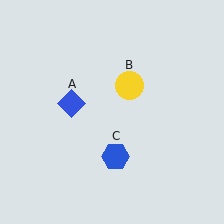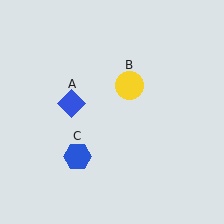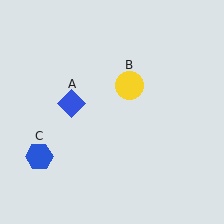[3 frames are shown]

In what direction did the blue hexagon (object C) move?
The blue hexagon (object C) moved left.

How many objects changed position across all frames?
1 object changed position: blue hexagon (object C).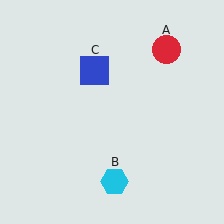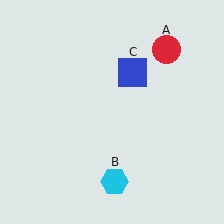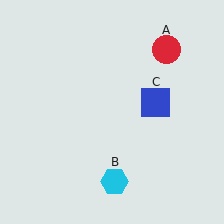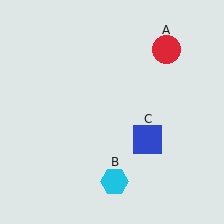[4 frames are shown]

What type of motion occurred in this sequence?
The blue square (object C) rotated clockwise around the center of the scene.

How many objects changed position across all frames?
1 object changed position: blue square (object C).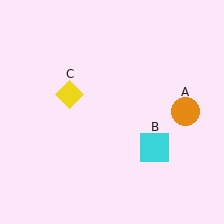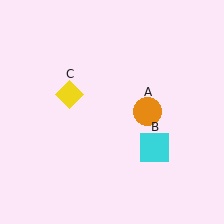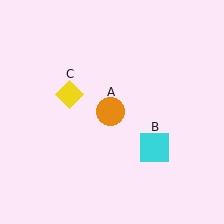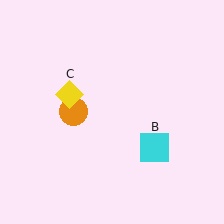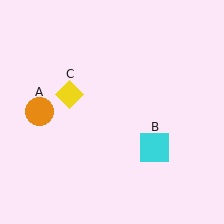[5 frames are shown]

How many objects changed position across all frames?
1 object changed position: orange circle (object A).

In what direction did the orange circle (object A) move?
The orange circle (object A) moved left.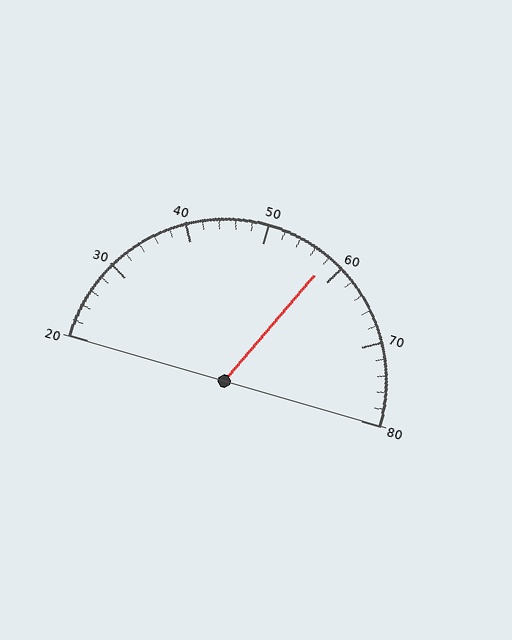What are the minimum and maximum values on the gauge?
The gauge ranges from 20 to 80.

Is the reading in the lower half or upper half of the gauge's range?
The reading is in the upper half of the range (20 to 80).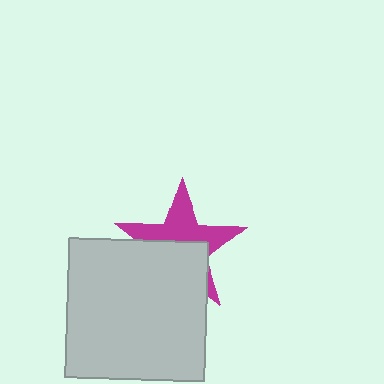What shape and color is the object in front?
The object in front is a light gray square.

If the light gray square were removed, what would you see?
You would see the complete magenta star.